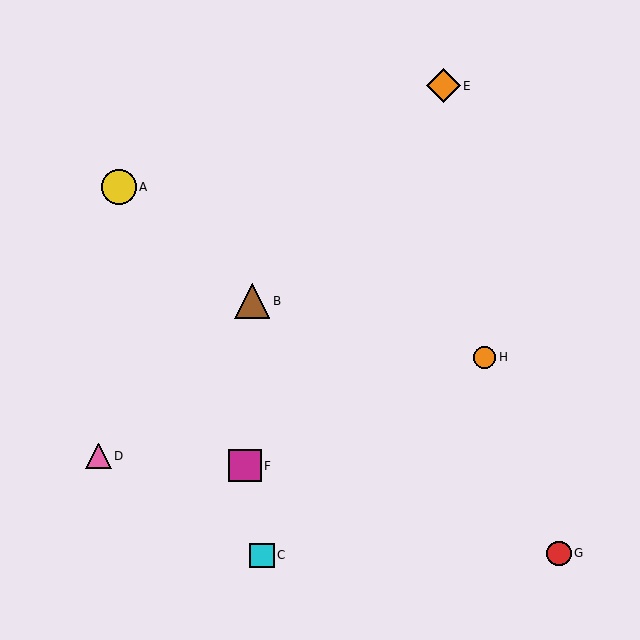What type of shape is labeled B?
Shape B is a brown triangle.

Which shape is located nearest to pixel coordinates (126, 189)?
The yellow circle (labeled A) at (119, 187) is nearest to that location.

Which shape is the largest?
The brown triangle (labeled B) is the largest.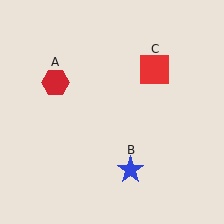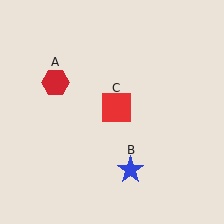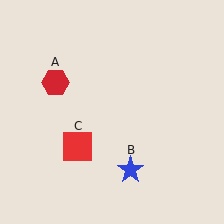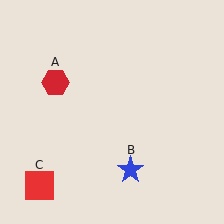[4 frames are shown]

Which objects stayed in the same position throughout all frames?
Red hexagon (object A) and blue star (object B) remained stationary.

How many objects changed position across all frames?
1 object changed position: red square (object C).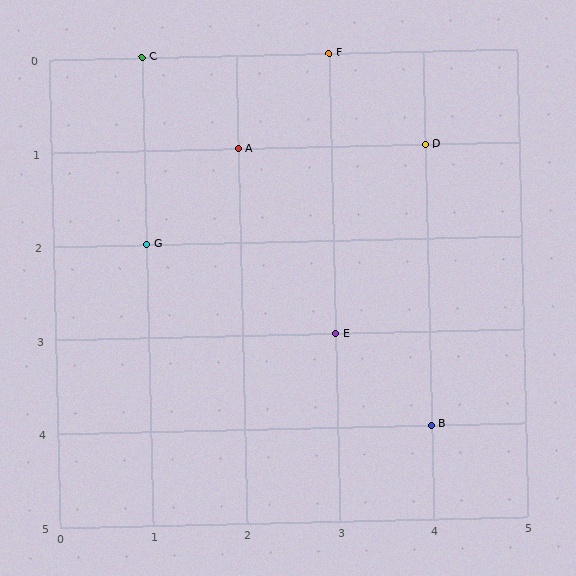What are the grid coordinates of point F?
Point F is at grid coordinates (3, 0).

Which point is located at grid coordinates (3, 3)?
Point E is at (3, 3).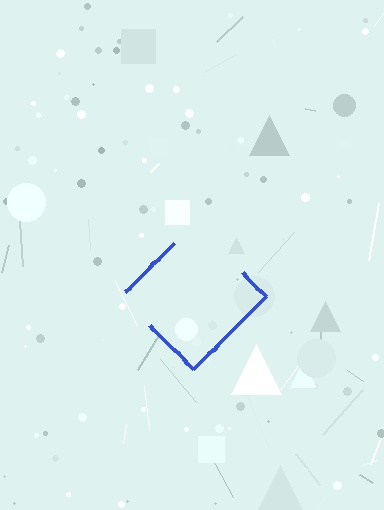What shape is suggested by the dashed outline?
The dashed outline suggests a diamond.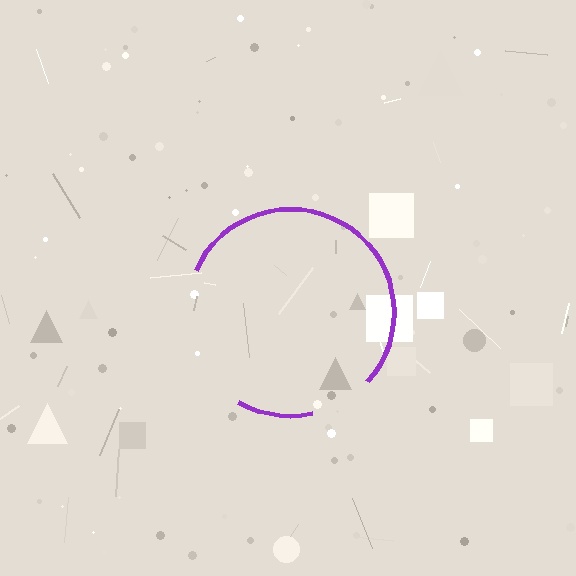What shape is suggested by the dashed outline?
The dashed outline suggests a circle.